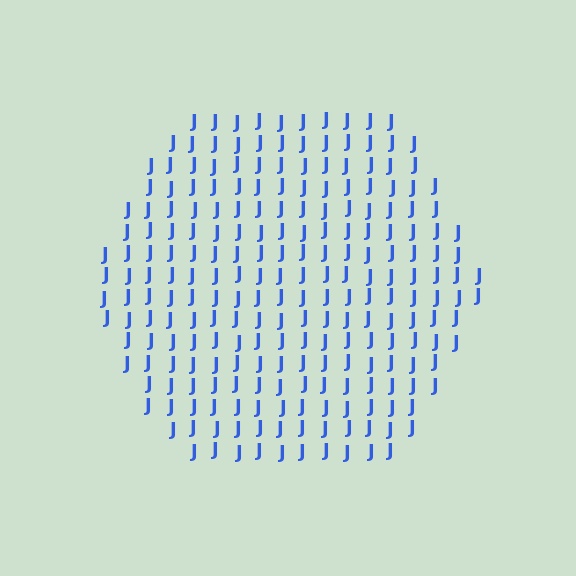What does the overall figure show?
The overall figure shows a hexagon.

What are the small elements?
The small elements are letter J's.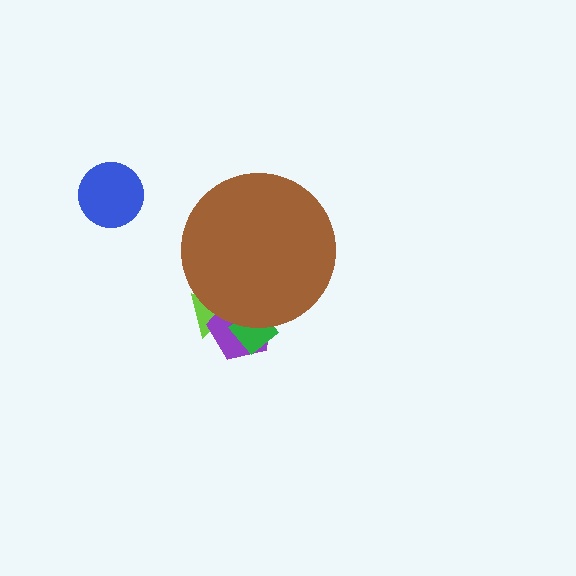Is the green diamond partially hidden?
Yes, the green diamond is partially hidden behind the brown circle.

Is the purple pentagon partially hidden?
Yes, the purple pentagon is partially hidden behind the brown circle.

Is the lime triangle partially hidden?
Yes, the lime triangle is partially hidden behind the brown circle.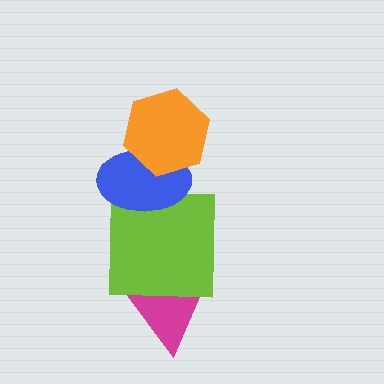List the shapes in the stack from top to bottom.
From top to bottom: the orange hexagon, the blue ellipse, the lime square, the magenta triangle.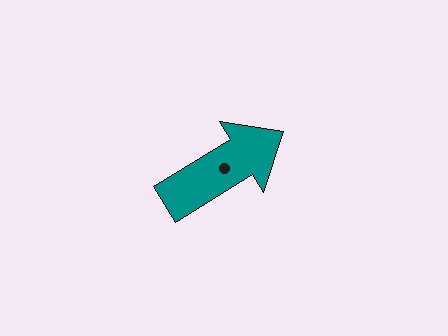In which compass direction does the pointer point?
Northeast.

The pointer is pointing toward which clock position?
Roughly 2 o'clock.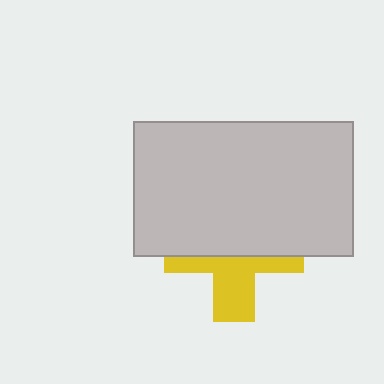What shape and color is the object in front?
The object in front is a light gray rectangle.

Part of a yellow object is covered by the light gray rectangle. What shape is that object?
It is a cross.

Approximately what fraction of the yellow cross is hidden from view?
Roughly 57% of the yellow cross is hidden behind the light gray rectangle.